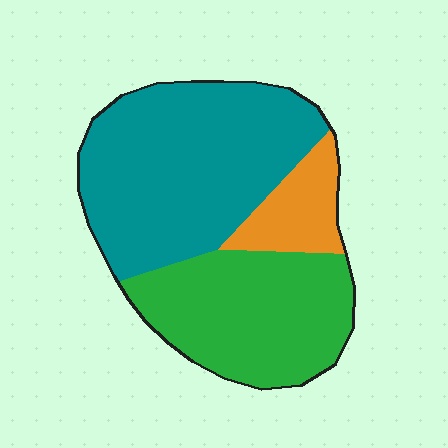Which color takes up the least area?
Orange, at roughly 10%.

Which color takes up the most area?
Teal, at roughly 50%.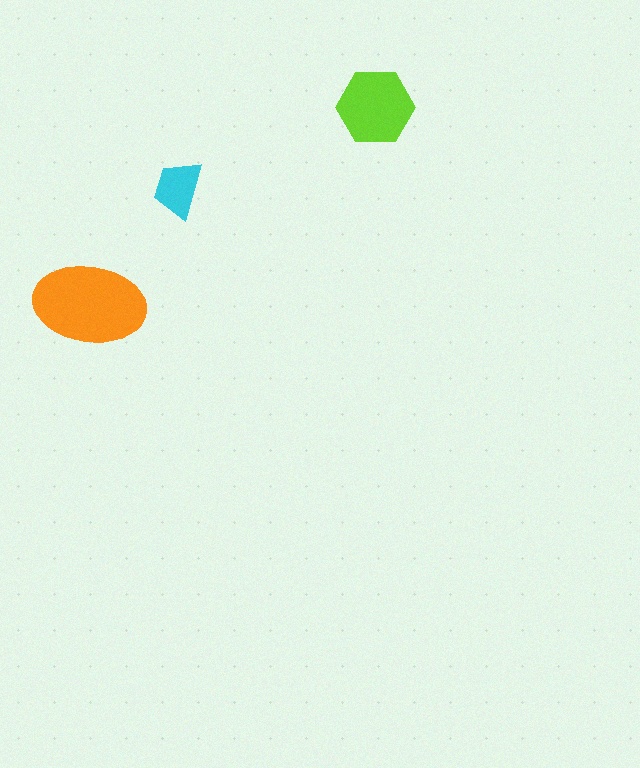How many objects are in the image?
There are 3 objects in the image.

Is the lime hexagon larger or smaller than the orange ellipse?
Smaller.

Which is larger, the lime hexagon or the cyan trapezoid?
The lime hexagon.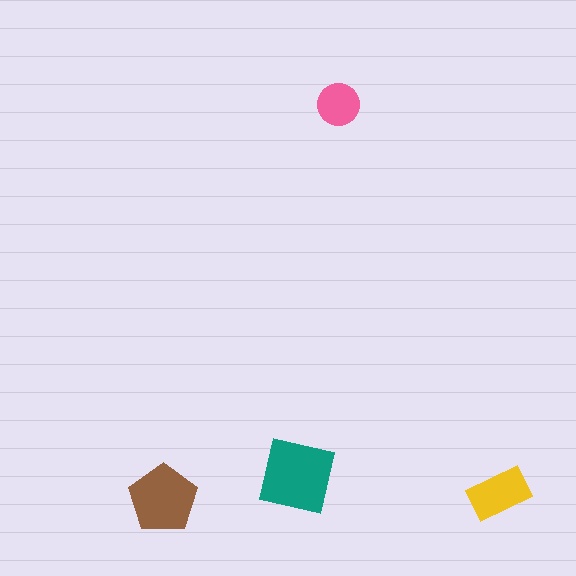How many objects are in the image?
There are 4 objects in the image.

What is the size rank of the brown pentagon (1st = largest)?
2nd.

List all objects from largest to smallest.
The teal square, the brown pentagon, the yellow rectangle, the pink circle.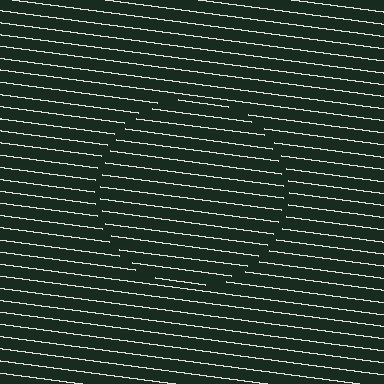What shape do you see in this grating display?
An illusory circle. The interior of the shape contains the same grating, shifted by half a period — the contour is defined by the phase discontinuity where line-ends from the inner and outer gratings abut.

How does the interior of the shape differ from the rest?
The interior of the shape contains the same grating, shifted by half a period — the contour is defined by the phase discontinuity where line-ends from the inner and outer gratings abut.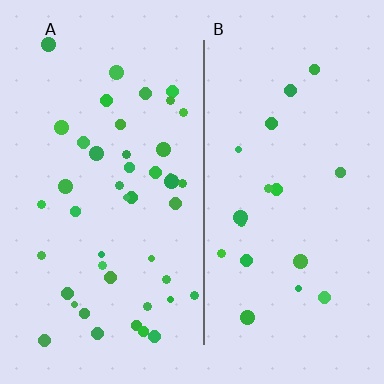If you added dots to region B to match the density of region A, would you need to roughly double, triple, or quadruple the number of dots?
Approximately double.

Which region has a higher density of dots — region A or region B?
A (the left).